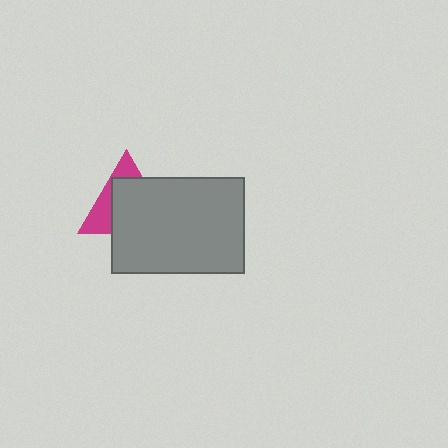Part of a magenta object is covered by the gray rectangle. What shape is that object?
It is a triangle.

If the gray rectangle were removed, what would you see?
You would see the complete magenta triangle.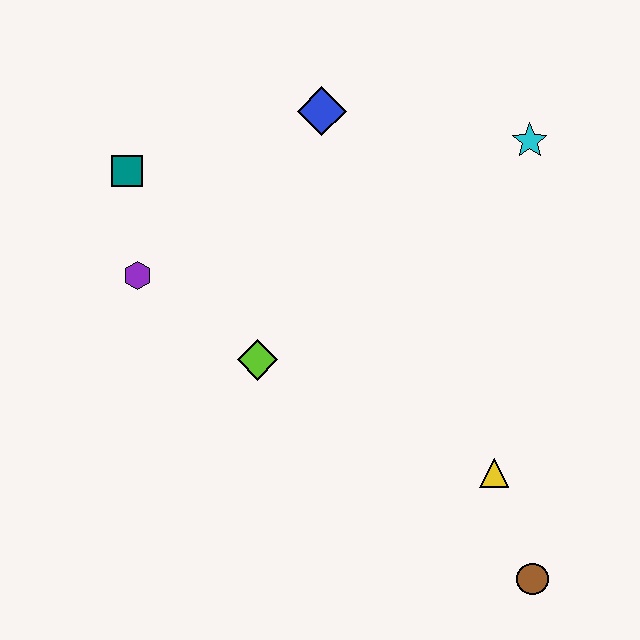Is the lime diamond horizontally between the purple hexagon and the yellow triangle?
Yes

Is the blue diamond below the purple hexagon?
No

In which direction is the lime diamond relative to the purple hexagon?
The lime diamond is to the right of the purple hexagon.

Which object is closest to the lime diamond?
The purple hexagon is closest to the lime diamond.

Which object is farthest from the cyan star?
The brown circle is farthest from the cyan star.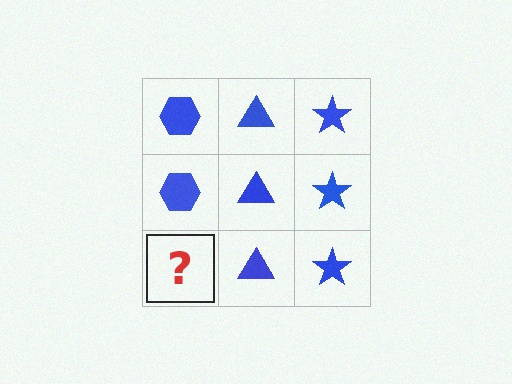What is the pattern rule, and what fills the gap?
The rule is that each column has a consistent shape. The gap should be filled with a blue hexagon.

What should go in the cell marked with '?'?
The missing cell should contain a blue hexagon.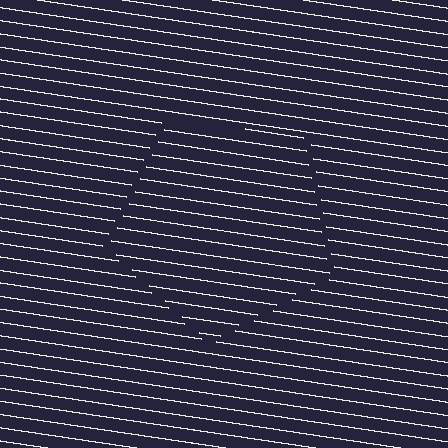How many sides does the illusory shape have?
5 sides — the line-ends trace a pentagon.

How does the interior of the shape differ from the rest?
The interior of the shape contains the same grating, shifted by half a period — the contour is defined by the phase discontinuity where line-ends from the inner and outer gratings abut.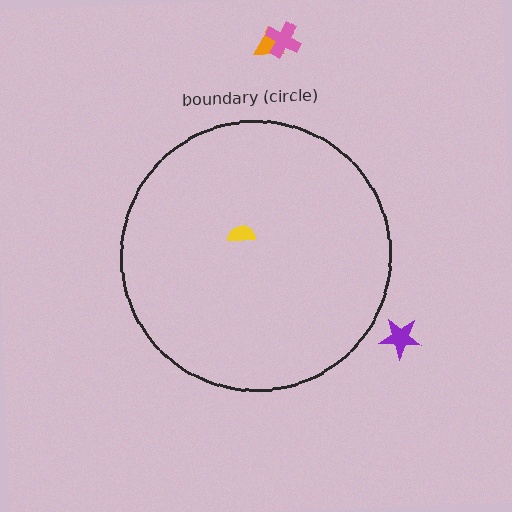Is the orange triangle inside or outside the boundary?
Outside.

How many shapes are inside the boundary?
1 inside, 3 outside.